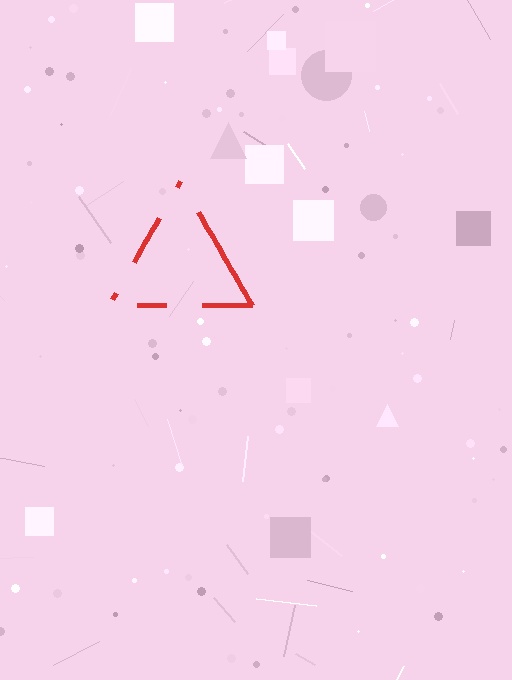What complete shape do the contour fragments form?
The contour fragments form a triangle.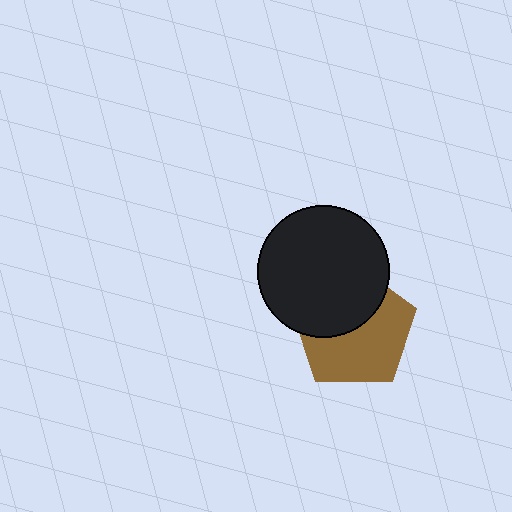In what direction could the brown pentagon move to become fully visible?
The brown pentagon could move down. That would shift it out from behind the black circle entirely.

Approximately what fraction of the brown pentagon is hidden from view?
Roughly 43% of the brown pentagon is hidden behind the black circle.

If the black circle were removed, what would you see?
You would see the complete brown pentagon.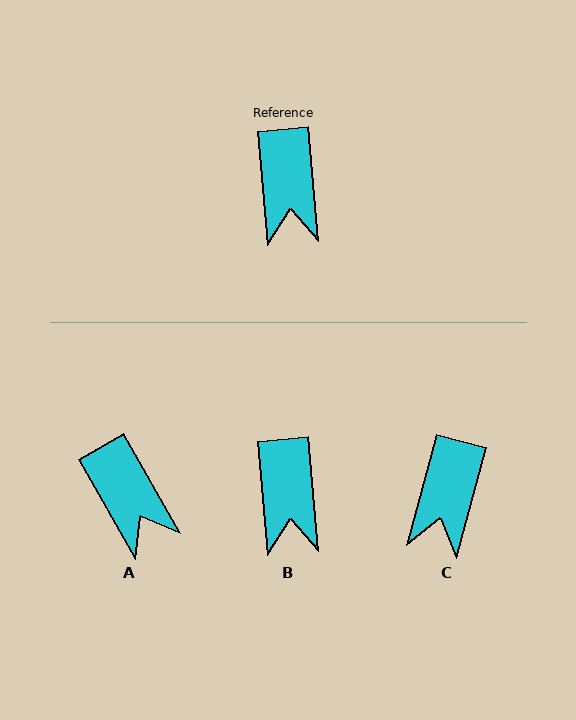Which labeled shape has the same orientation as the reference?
B.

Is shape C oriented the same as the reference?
No, it is off by about 20 degrees.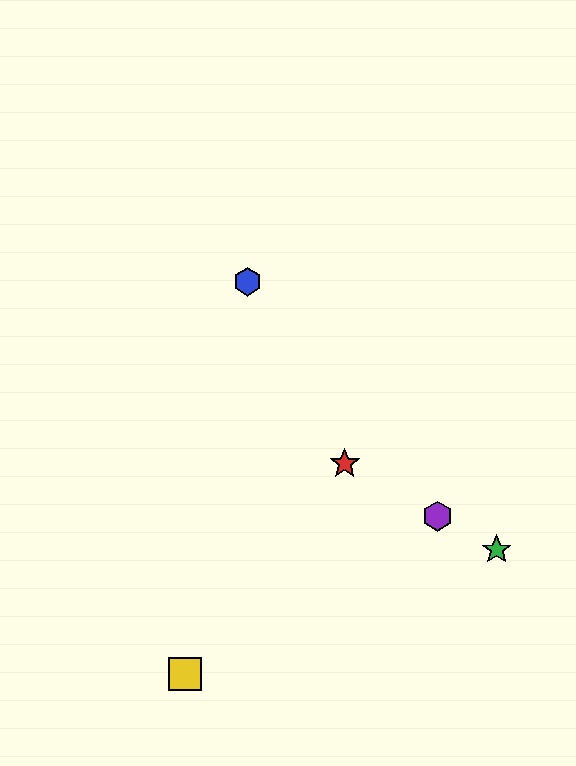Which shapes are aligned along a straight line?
The red star, the green star, the purple hexagon are aligned along a straight line.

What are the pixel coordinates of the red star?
The red star is at (345, 464).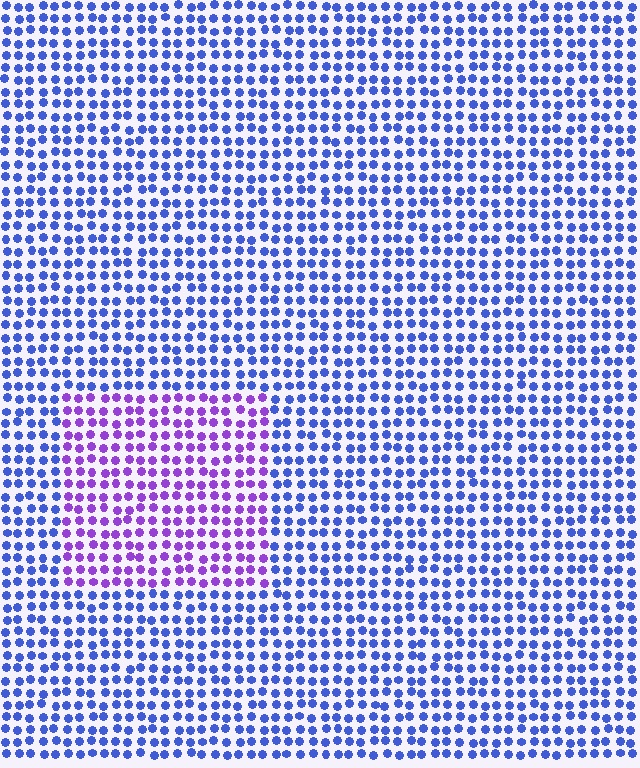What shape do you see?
I see a rectangle.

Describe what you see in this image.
The image is filled with small blue elements in a uniform arrangement. A rectangle-shaped region is visible where the elements are tinted to a slightly different hue, forming a subtle color boundary.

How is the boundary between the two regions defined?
The boundary is defined purely by a slight shift in hue (about 46 degrees). Spacing, size, and orientation are identical on both sides.